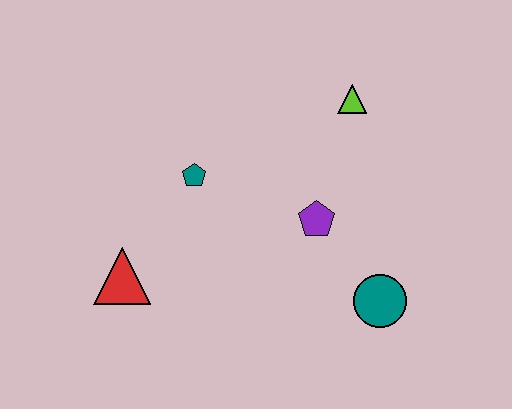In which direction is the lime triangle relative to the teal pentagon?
The lime triangle is to the right of the teal pentagon.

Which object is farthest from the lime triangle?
The red triangle is farthest from the lime triangle.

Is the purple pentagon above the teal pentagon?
No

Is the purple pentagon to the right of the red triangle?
Yes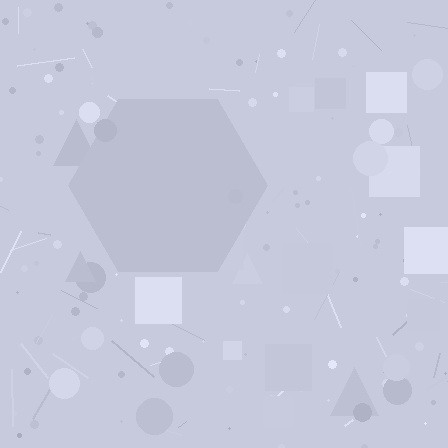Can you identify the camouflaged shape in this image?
The camouflaged shape is a hexagon.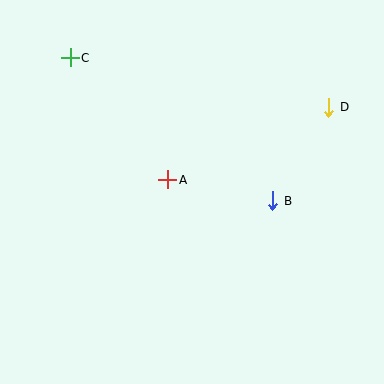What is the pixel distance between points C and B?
The distance between C and B is 248 pixels.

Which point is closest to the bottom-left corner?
Point A is closest to the bottom-left corner.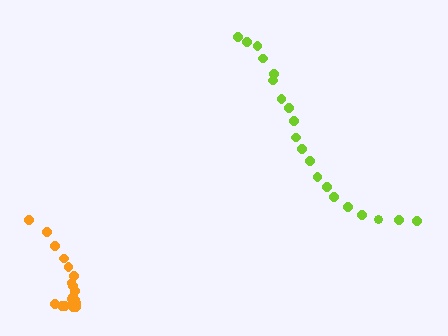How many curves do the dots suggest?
There are 2 distinct paths.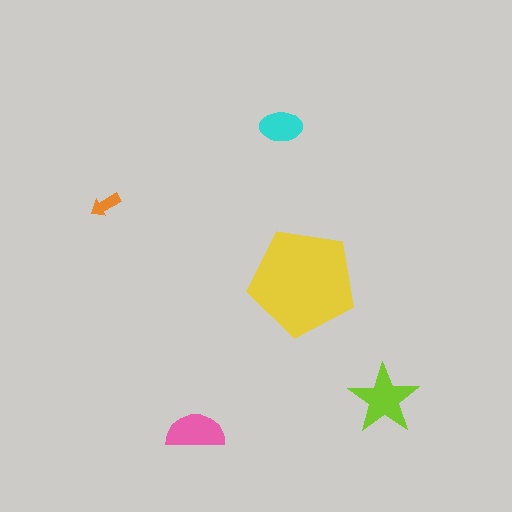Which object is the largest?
The yellow pentagon.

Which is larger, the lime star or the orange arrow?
The lime star.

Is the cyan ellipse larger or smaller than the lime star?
Smaller.